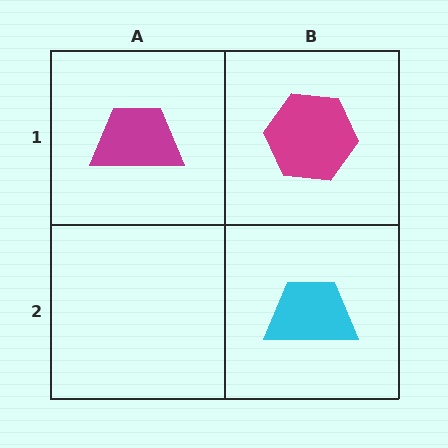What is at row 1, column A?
A magenta trapezoid.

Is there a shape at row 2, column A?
No, that cell is empty.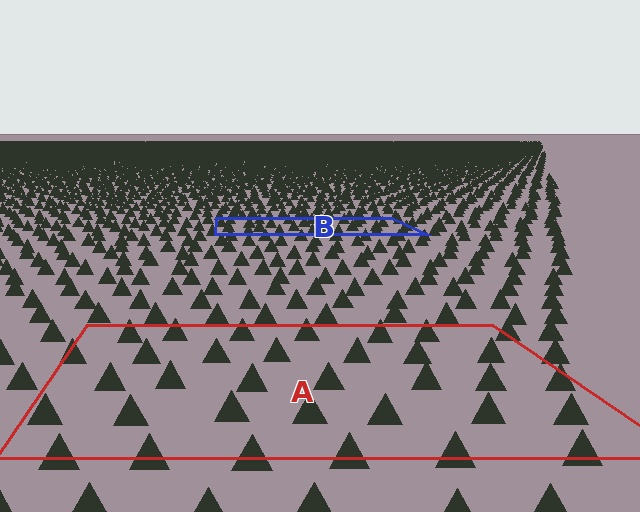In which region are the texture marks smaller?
The texture marks are smaller in region B, because it is farther away.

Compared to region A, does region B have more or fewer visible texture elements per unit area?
Region B has more texture elements per unit area — they are packed more densely because it is farther away.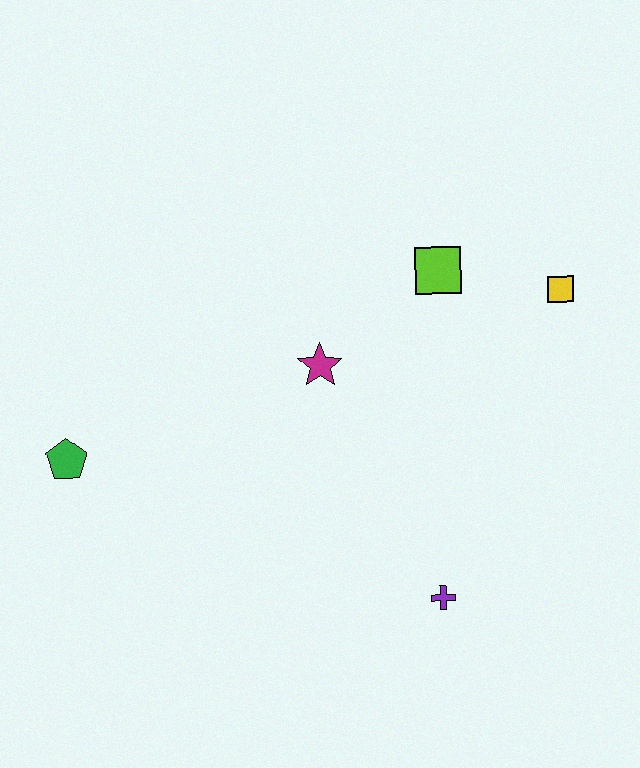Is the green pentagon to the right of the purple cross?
No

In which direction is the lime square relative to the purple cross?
The lime square is above the purple cross.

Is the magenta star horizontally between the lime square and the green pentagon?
Yes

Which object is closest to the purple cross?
The magenta star is closest to the purple cross.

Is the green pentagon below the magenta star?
Yes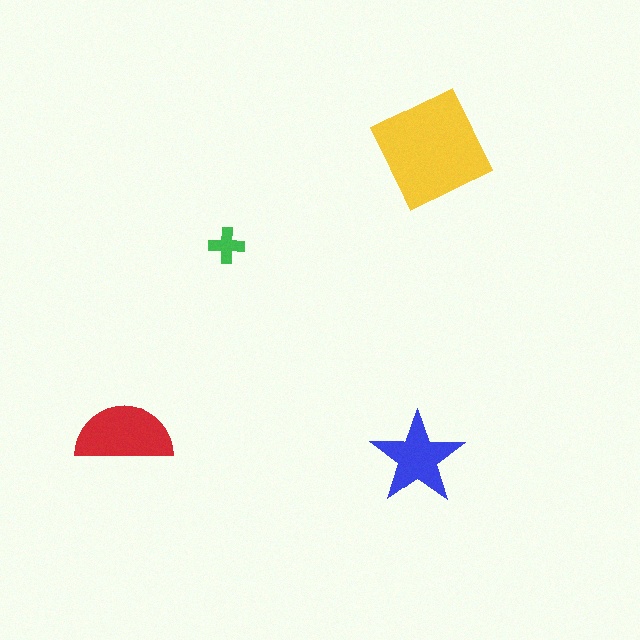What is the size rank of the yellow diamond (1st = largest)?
1st.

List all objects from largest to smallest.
The yellow diamond, the red semicircle, the blue star, the green cross.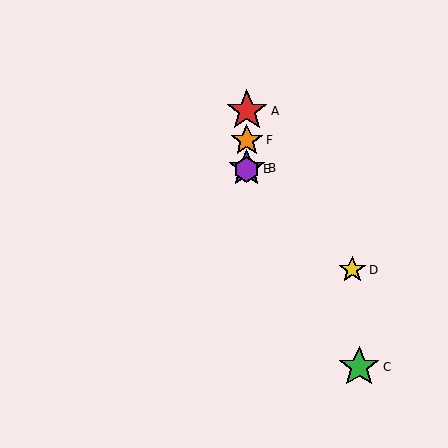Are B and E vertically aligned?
Yes, both are at x≈247.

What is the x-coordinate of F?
Object F is at x≈247.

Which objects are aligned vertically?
Objects A, B, E, F are aligned vertically.